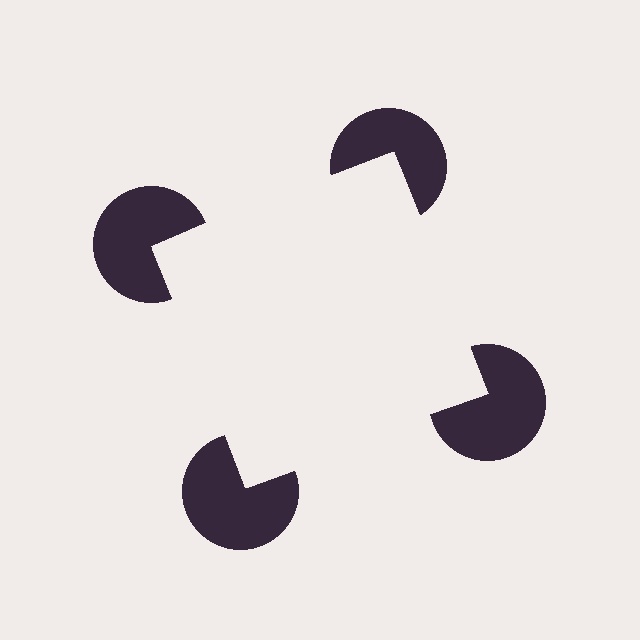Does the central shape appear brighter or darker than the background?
It typically appears slightly brighter than the background, even though no actual brightness change is drawn.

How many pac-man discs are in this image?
There are 4 — one at each vertex of the illusory square.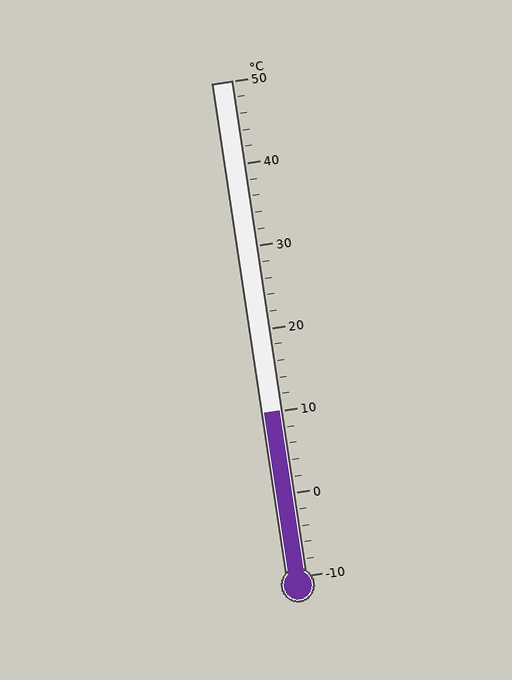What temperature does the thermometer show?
The thermometer shows approximately 10°C.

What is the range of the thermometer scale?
The thermometer scale ranges from -10°C to 50°C.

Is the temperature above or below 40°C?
The temperature is below 40°C.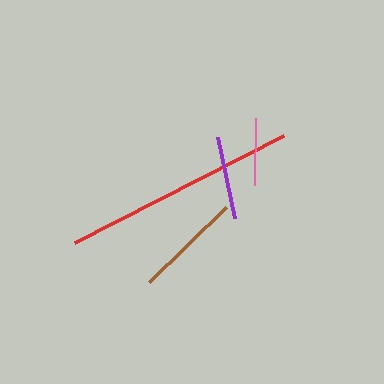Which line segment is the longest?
The red line is the longest at approximately 235 pixels.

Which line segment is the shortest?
The pink line is the shortest at approximately 67 pixels.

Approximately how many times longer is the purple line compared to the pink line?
The purple line is approximately 1.2 times the length of the pink line.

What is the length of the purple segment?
The purple segment is approximately 83 pixels long.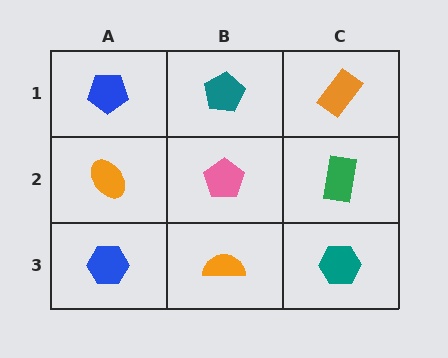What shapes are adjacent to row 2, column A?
A blue pentagon (row 1, column A), a blue hexagon (row 3, column A), a pink pentagon (row 2, column B).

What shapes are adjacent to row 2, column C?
An orange rectangle (row 1, column C), a teal hexagon (row 3, column C), a pink pentagon (row 2, column B).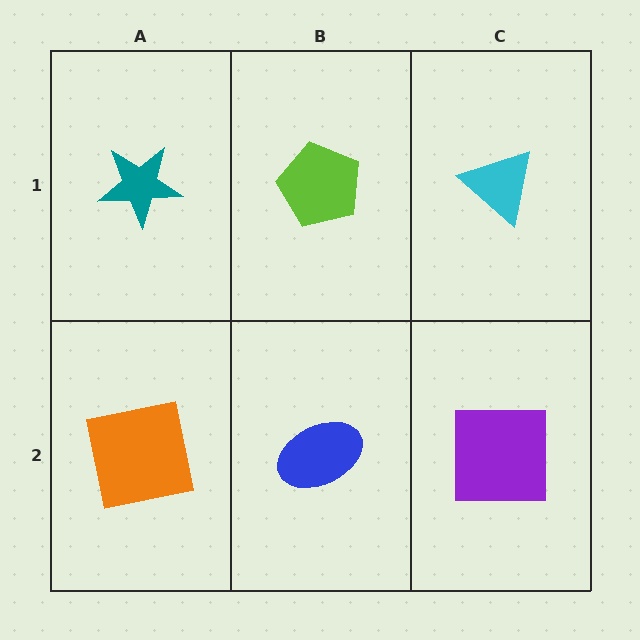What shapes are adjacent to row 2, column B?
A lime pentagon (row 1, column B), an orange square (row 2, column A), a purple square (row 2, column C).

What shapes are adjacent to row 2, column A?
A teal star (row 1, column A), a blue ellipse (row 2, column B).